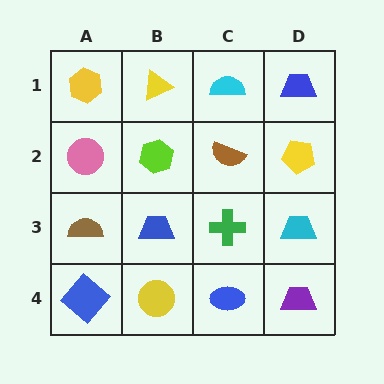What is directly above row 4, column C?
A green cross.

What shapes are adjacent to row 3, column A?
A pink circle (row 2, column A), a blue diamond (row 4, column A), a blue trapezoid (row 3, column B).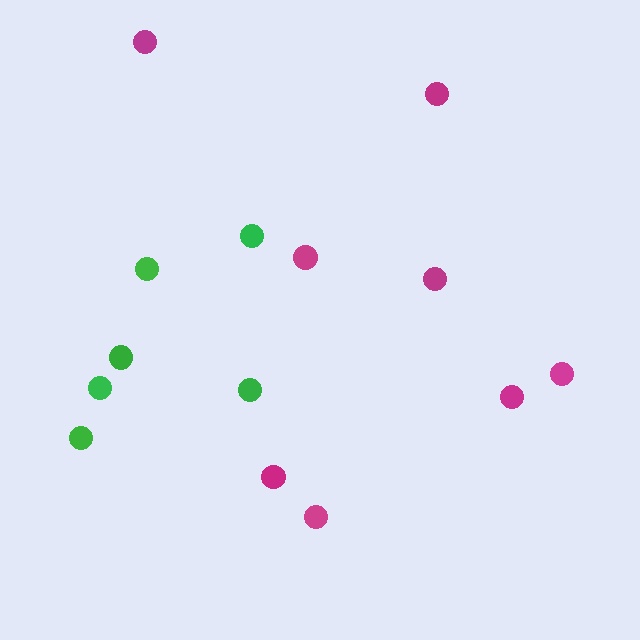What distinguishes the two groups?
There are 2 groups: one group of magenta circles (8) and one group of green circles (6).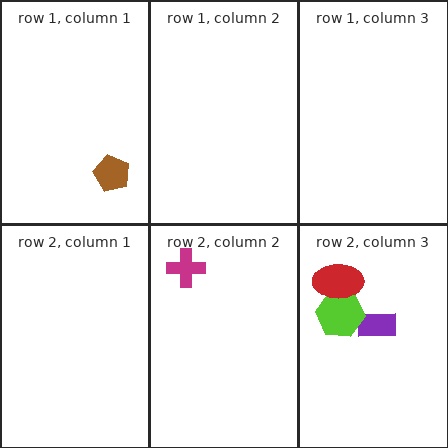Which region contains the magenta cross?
The row 2, column 2 region.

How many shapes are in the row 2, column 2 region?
1.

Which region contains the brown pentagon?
The row 1, column 1 region.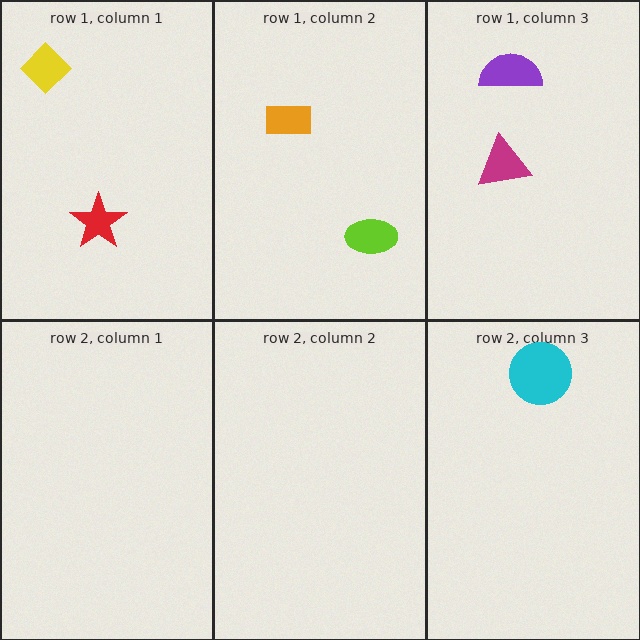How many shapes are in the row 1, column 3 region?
2.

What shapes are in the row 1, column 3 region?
The purple semicircle, the magenta triangle.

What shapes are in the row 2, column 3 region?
The cyan circle.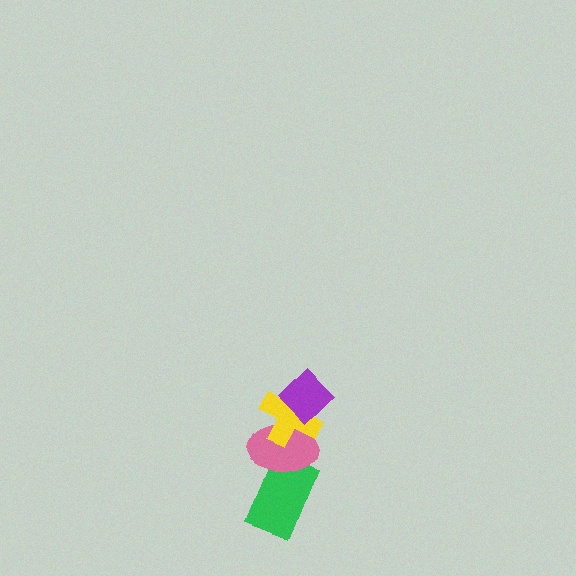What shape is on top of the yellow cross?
The purple diamond is on top of the yellow cross.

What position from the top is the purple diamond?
The purple diamond is 1st from the top.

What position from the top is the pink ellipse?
The pink ellipse is 3rd from the top.